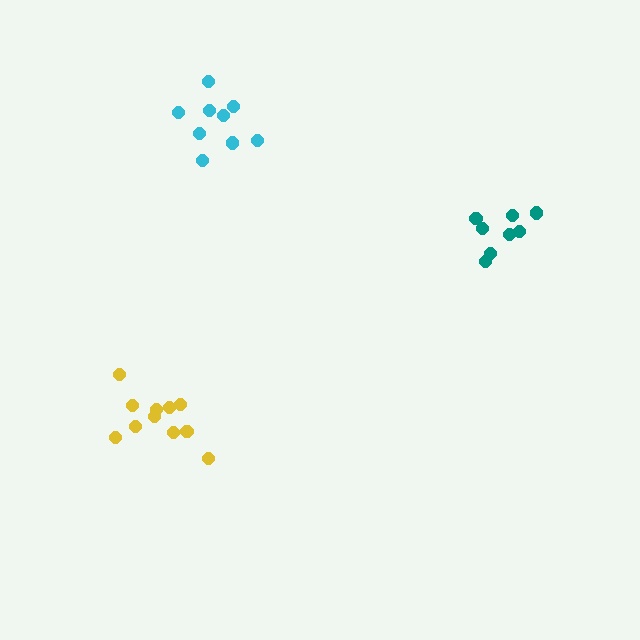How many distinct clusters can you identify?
There are 3 distinct clusters.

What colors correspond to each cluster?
The clusters are colored: yellow, cyan, teal.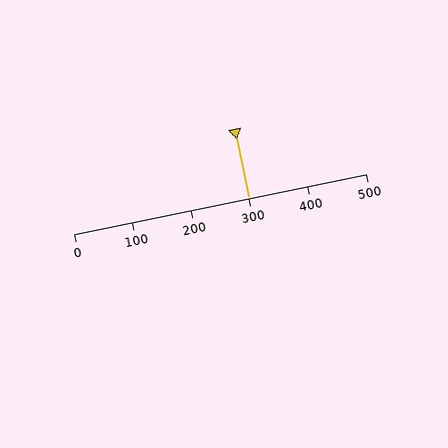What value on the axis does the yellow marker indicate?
The marker indicates approximately 300.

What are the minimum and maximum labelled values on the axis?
The axis runs from 0 to 500.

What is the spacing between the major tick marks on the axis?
The major ticks are spaced 100 apart.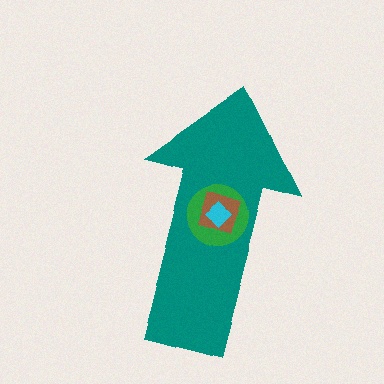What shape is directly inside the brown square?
The cyan diamond.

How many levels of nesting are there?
4.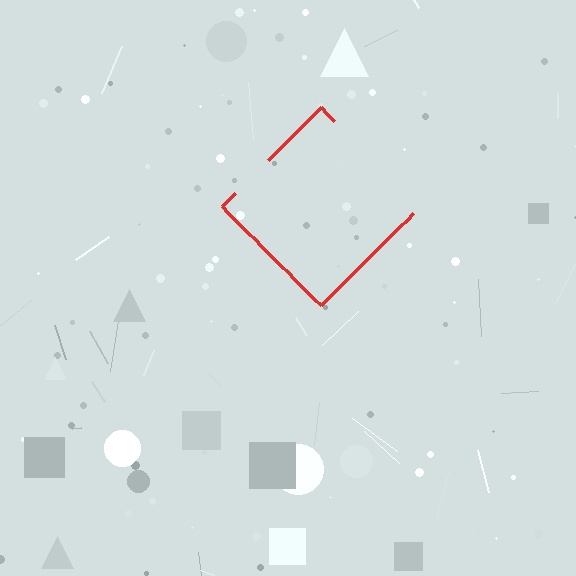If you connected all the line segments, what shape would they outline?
They would outline a diamond.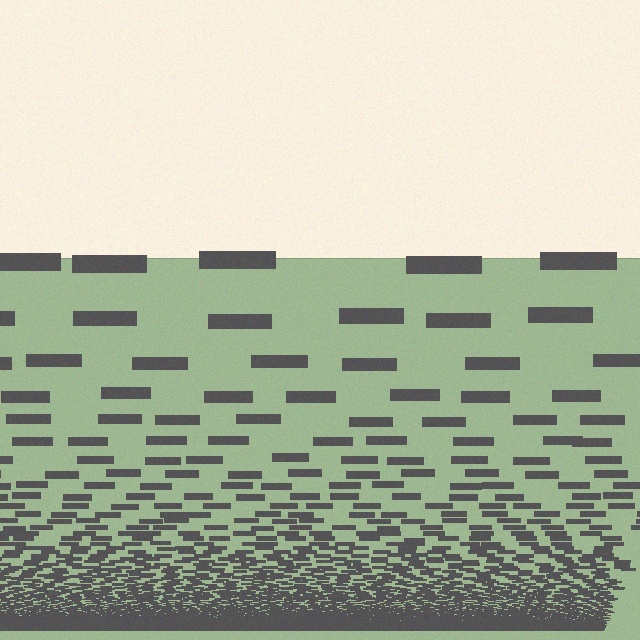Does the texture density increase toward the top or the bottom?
Density increases toward the bottom.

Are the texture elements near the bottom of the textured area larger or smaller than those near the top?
Smaller. The gradient is inverted — elements near the bottom are smaller and denser.